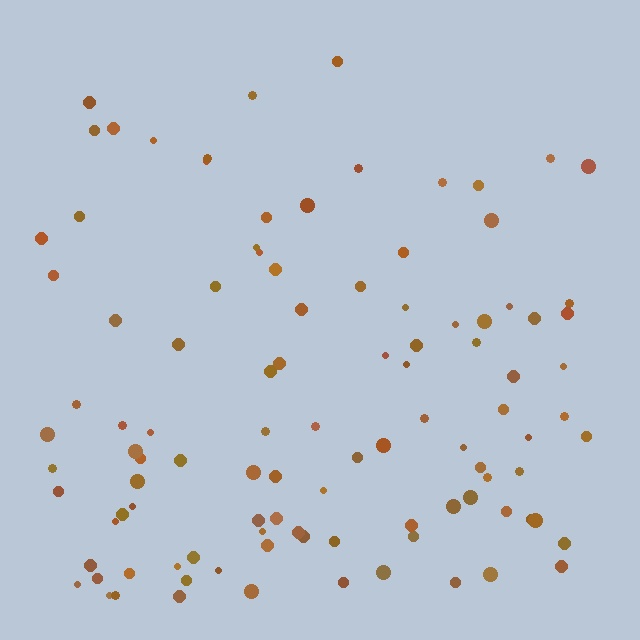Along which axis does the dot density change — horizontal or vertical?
Vertical.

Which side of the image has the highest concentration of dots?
The bottom.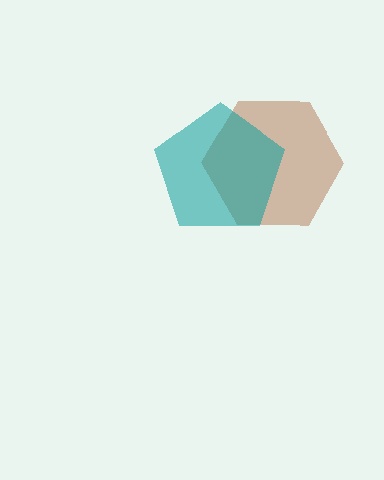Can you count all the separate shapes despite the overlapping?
Yes, there are 2 separate shapes.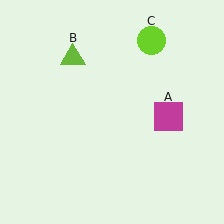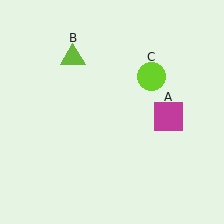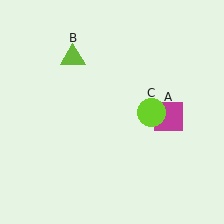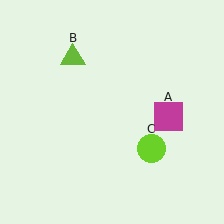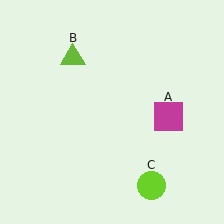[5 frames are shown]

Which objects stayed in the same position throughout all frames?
Magenta square (object A) and lime triangle (object B) remained stationary.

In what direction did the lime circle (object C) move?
The lime circle (object C) moved down.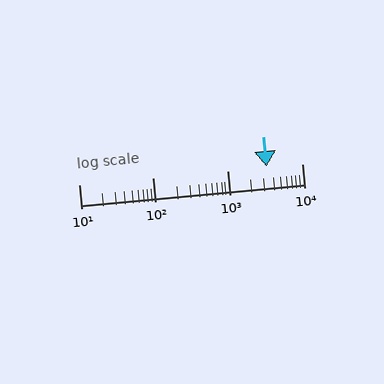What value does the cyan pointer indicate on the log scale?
The pointer indicates approximately 3300.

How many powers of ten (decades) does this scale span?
The scale spans 3 decades, from 10 to 10000.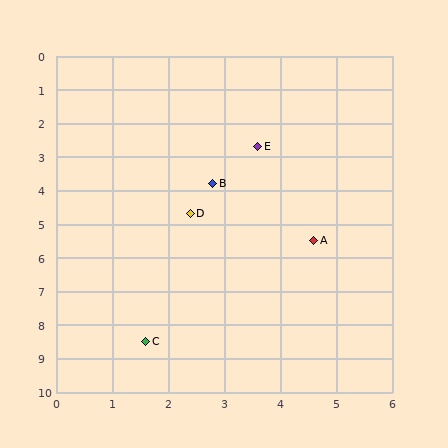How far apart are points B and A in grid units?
Points B and A are about 2.5 grid units apart.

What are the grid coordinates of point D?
Point D is at approximately (2.4, 4.7).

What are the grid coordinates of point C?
Point C is at approximately (1.6, 8.5).